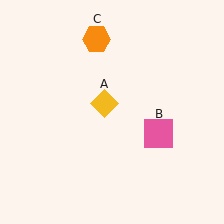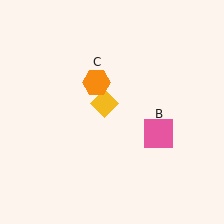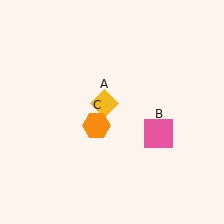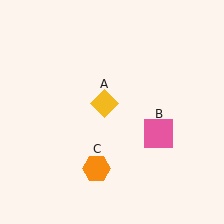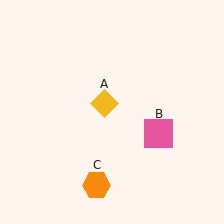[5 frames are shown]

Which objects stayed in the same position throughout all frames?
Yellow diamond (object A) and pink square (object B) remained stationary.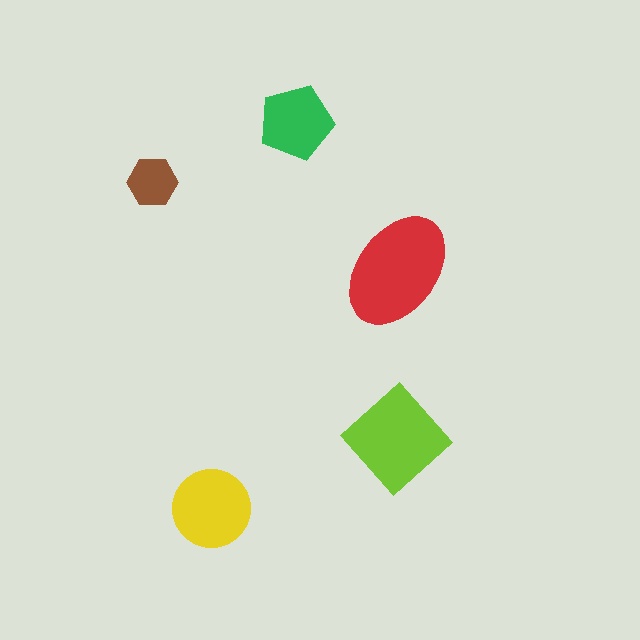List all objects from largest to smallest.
The red ellipse, the lime diamond, the yellow circle, the green pentagon, the brown hexagon.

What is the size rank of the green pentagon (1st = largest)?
4th.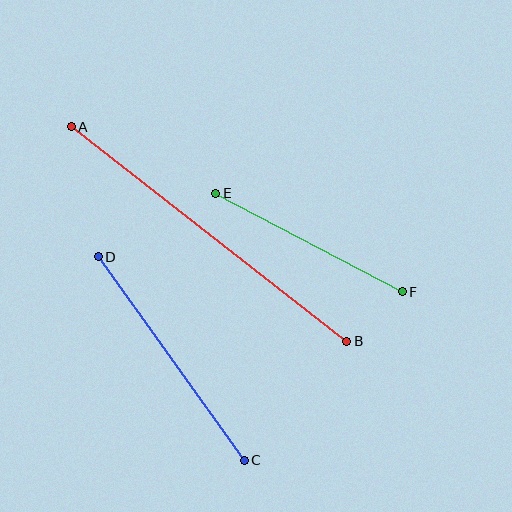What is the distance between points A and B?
The distance is approximately 349 pixels.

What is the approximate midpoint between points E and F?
The midpoint is at approximately (309, 243) pixels.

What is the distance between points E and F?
The distance is approximately 211 pixels.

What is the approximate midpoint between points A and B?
The midpoint is at approximately (209, 234) pixels.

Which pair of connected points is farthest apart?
Points A and B are farthest apart.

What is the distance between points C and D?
The distance is approximately 251 pixels.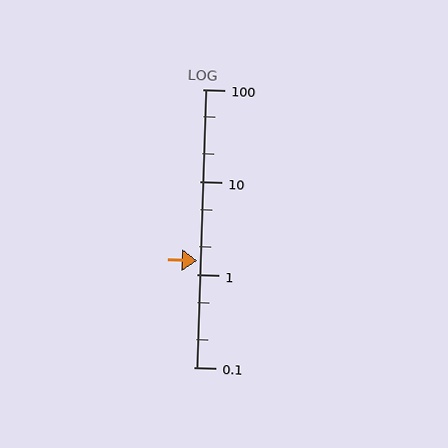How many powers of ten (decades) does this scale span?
The scale spans 3 decades, from 0.1 to 100.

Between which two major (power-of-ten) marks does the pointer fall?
The pointer is between 1 and 10.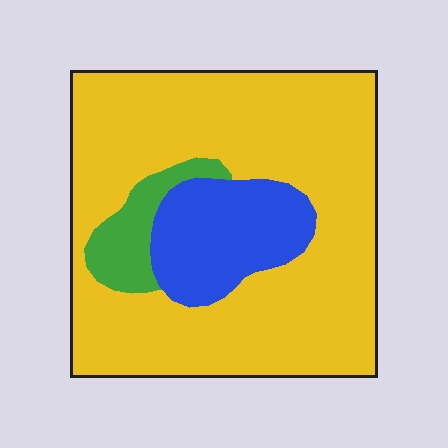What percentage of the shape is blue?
Blue covers roughly 15% of the shape.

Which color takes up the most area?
Yellow, at roughly 75%.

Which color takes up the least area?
Green, at roughly 10%.